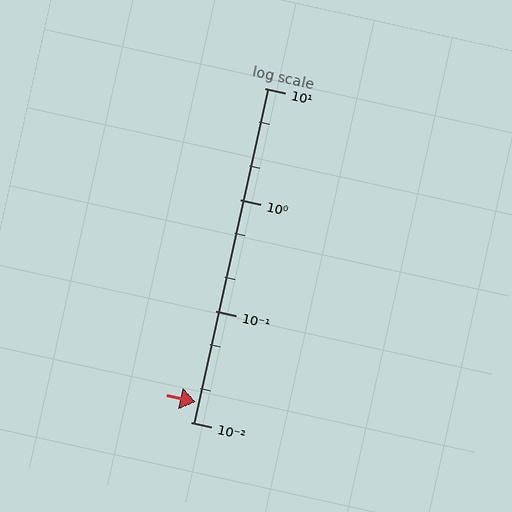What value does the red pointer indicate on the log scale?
The pointer indicates approximately 0.015.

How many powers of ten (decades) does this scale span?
The scale spans 3 decades, from 0.01 to 10.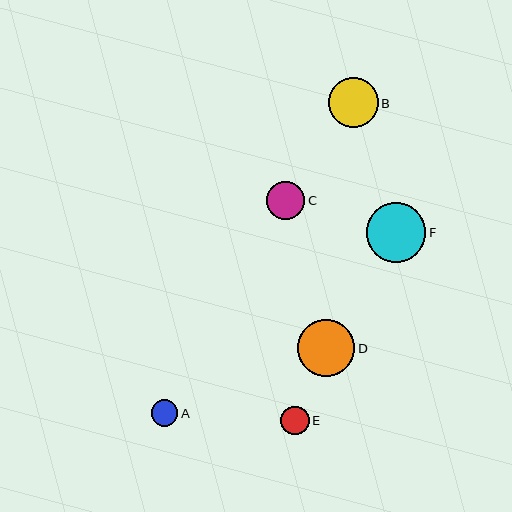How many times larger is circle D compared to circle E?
Circle D is approximately 2.0 times the size of circle E.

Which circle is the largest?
Circle F is the largest with a size of approximately 60 pixels.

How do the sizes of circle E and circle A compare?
Circle E and circle A are approximately the same size.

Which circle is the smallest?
Circle A is the smallest with a size of approximately 26 pixels.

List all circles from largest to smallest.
From largest to smallest: F, D, B, C, E, A.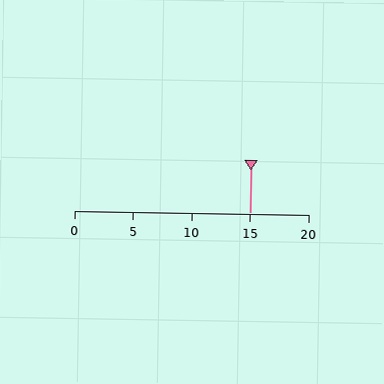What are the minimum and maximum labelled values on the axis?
The axis runs from 0 to 20.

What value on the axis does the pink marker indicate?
The marker indicates approximately 15.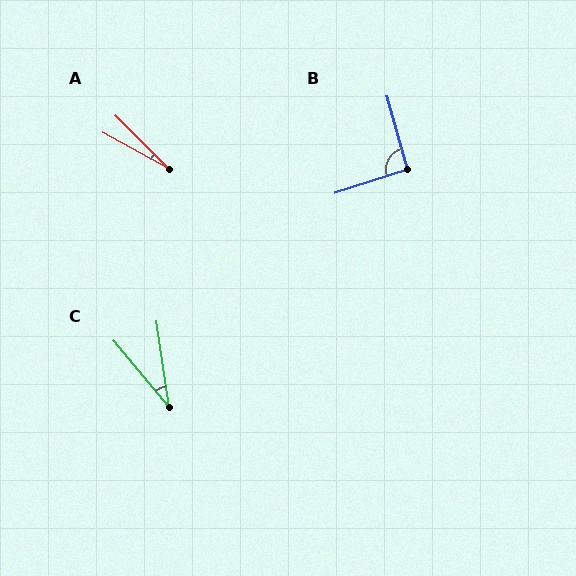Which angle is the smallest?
A, at approximately 16 degrees.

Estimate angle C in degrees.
Approximately 31 degrees.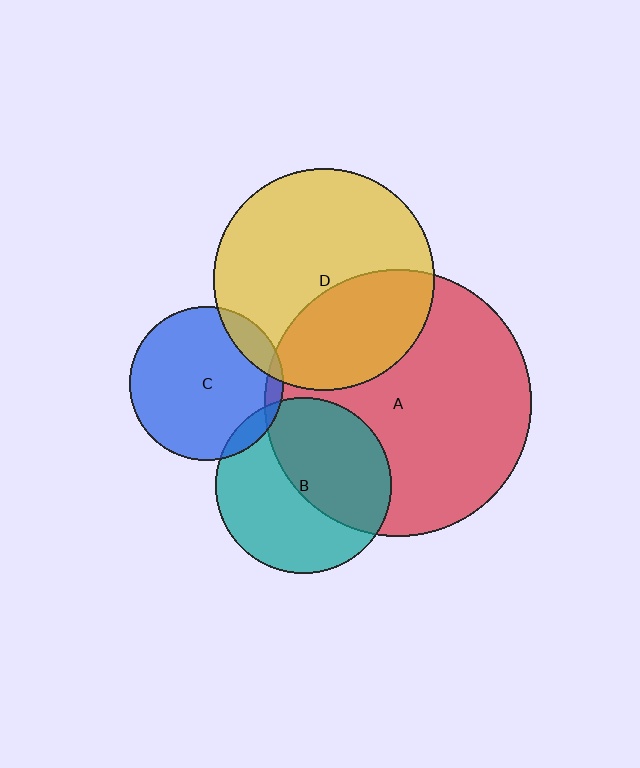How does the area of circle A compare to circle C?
Approximately 3.0 times.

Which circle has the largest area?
Circle A (red).